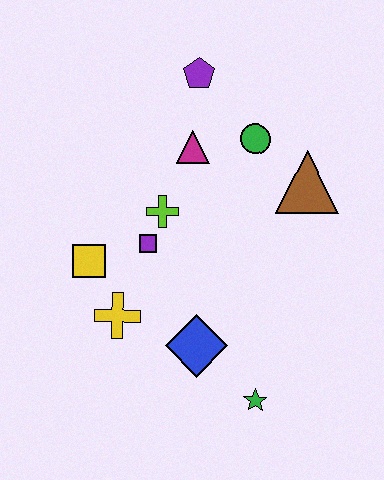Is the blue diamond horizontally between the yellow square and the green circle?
Yes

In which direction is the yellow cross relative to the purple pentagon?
The yellow cross is below the purple pentagon.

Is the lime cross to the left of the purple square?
No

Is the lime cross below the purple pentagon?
Yes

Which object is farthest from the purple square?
The green star is farthest from the purple square.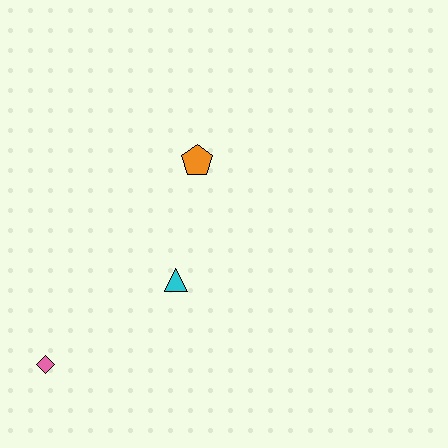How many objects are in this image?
There are 3 objects.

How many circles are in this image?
There are no circles.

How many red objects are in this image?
There are no red objects.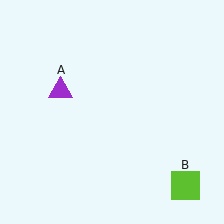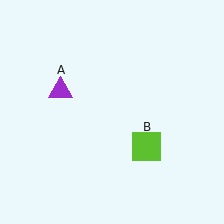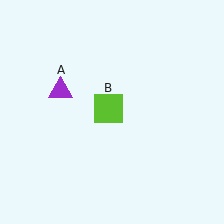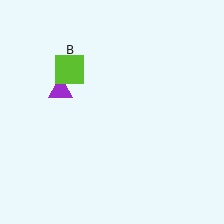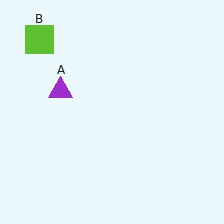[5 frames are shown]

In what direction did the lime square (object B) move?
The lime square (object B) moved up and to the left.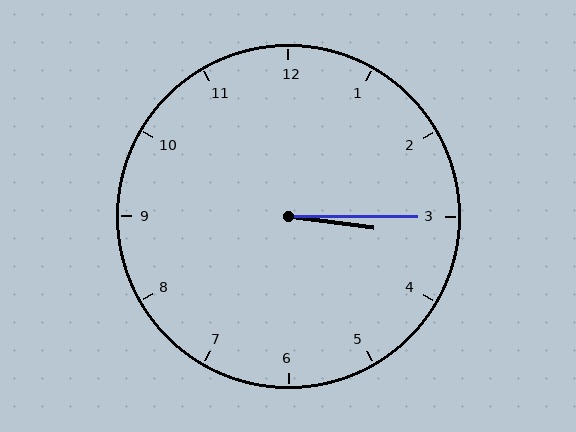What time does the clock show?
3:15.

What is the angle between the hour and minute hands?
Approximately 8 degrees.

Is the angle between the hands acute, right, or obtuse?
It is acute.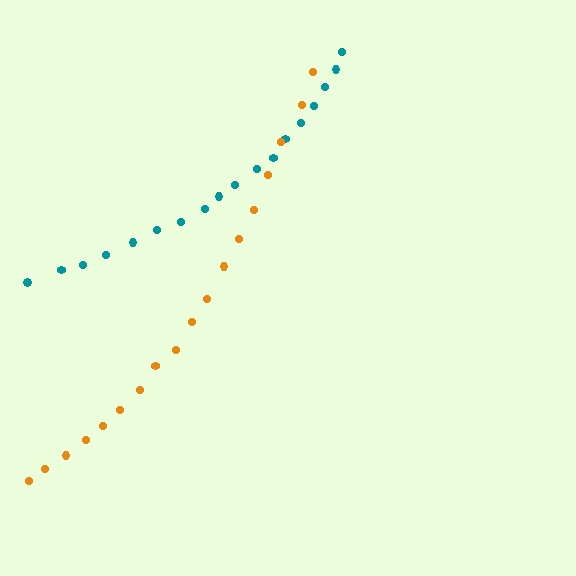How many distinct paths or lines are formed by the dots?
There are 2 distinct paths.